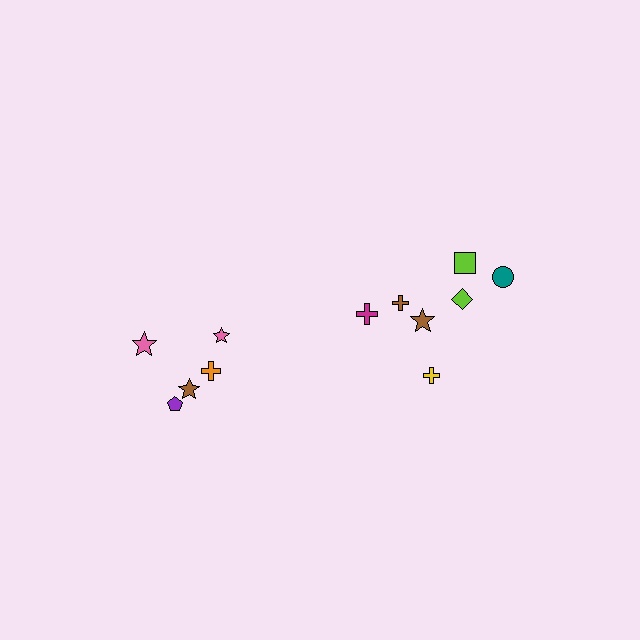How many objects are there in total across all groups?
There are 12 objects.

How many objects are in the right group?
There are 7 objects.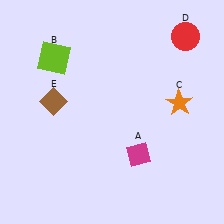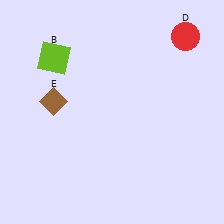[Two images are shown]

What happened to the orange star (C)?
The orange star (C) was removed in Image 2. It was in the top-right area of Image 1.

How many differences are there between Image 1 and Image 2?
There are 2 differences between the two images.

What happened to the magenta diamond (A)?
The magenta diamond (A) was removed in Image 2. It was in the bottom-right area of Image 1.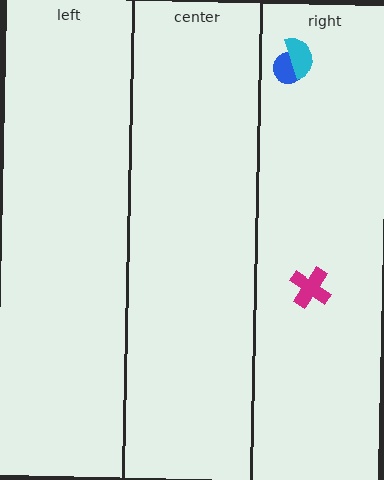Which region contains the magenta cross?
The right region.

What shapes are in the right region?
The magenta cross, the blue circle, the cyan semicircle.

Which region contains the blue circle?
The right region.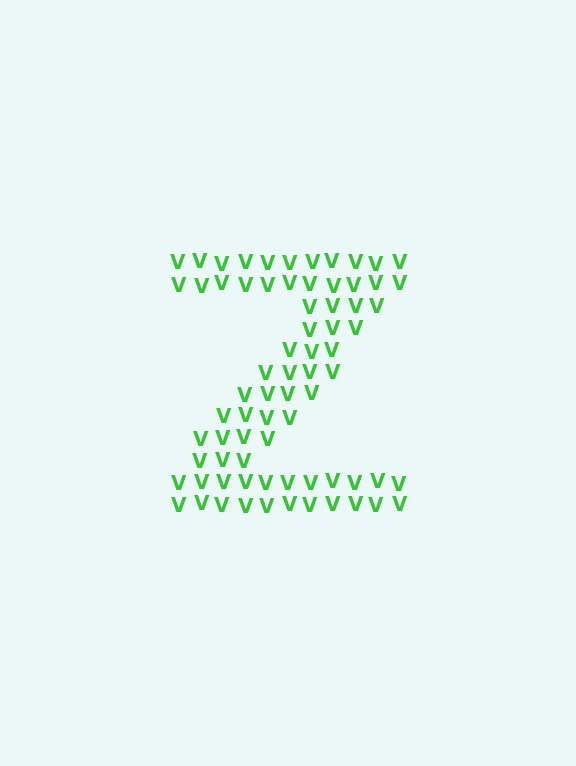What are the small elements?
The small elements are letter V's.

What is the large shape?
The large shape is the letter Z.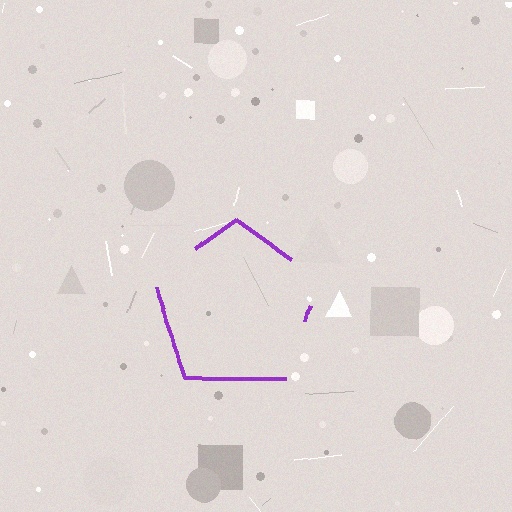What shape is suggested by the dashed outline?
The dashed outline suggests a pentagon.